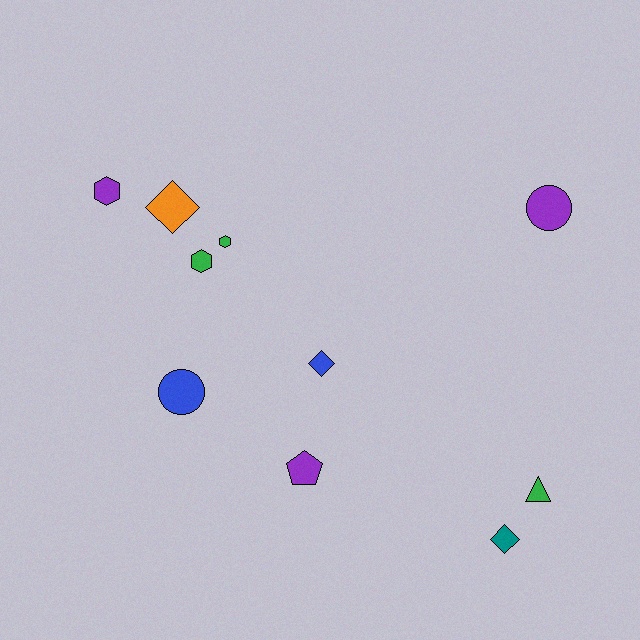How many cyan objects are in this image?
There are no cyan objects.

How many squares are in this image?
There are no squares.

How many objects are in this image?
There are 10 objects.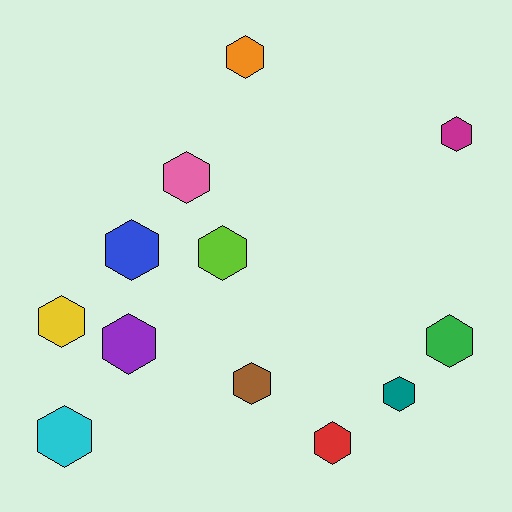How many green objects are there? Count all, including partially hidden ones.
There is 1 green object.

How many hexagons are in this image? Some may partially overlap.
There are 12 hexagons.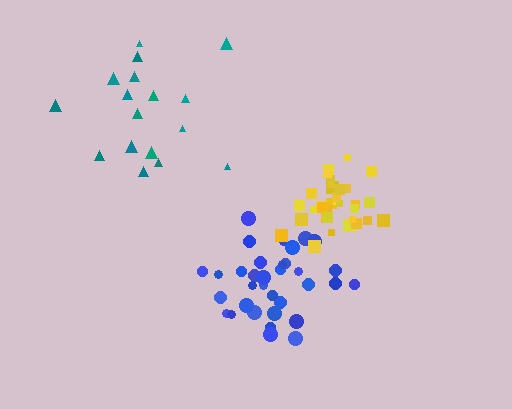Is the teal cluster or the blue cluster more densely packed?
Blue.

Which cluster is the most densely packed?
Yellow.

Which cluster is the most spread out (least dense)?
Teal.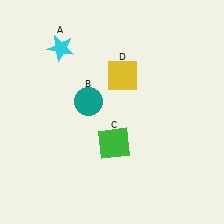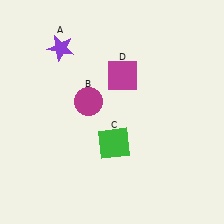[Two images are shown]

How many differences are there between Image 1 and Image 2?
There are 3 differences between the two images.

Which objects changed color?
A changed from cyan to purple. B changed from teal to magenta. D changed from yellow to magenta.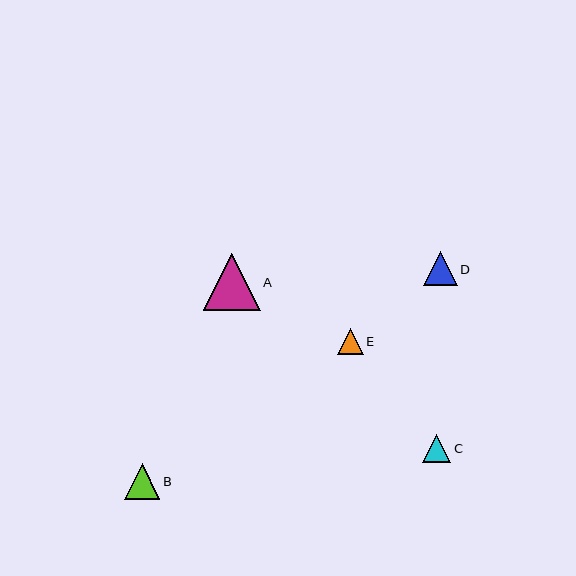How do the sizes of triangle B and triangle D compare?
Triangle B and triangle D are approximately the same size.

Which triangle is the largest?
Triangle A is the largest with a size of approximately 57 pixels.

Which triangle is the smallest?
Triangle E is the smallest with a size of approximately 26 pixels.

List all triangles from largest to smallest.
From largest to smallest: A, B, D, C, E.